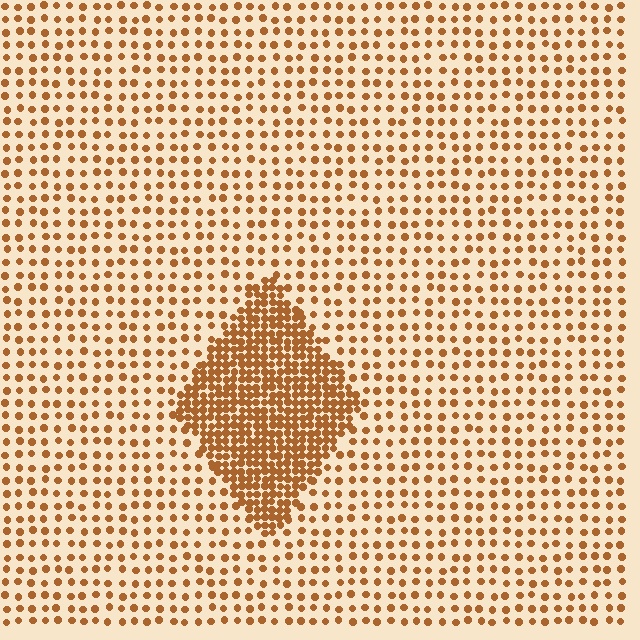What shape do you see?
I see a diamond.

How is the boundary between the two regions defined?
The boundary is defined by a change in element density (approximately 2.8x ratio). All elements are the same color, size, and shape.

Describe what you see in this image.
The image contains small brown elements arranged at two different densities. A diamond-shaped region is visible where the elements are more densely packed than the surrounding area.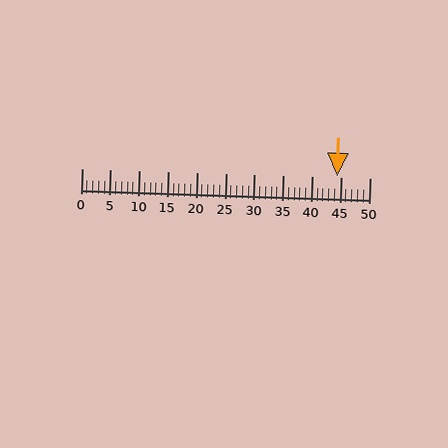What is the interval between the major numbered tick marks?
The major tick marks are spaced 5 units apart.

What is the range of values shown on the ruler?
The ruler shows values from 0 to 50.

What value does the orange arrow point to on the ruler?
The orange arrow points to approximately 44.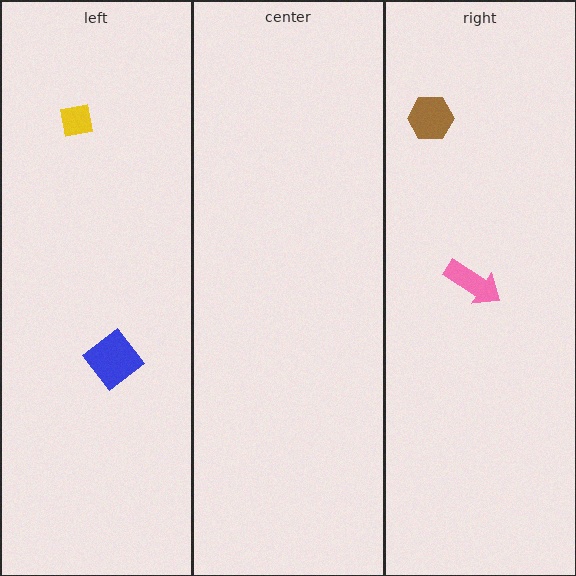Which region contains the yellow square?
The left region.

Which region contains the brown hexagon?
The right region.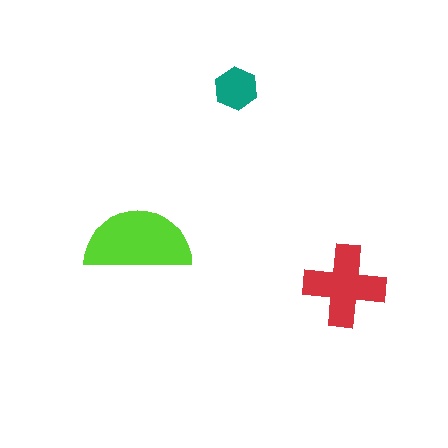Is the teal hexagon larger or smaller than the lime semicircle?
Smaller.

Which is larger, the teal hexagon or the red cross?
The red cross.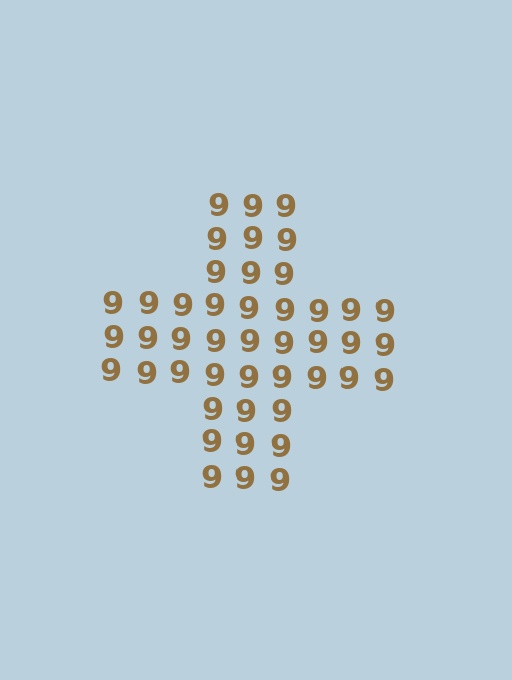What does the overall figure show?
The overall figure shows a cross.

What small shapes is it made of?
It is made of small digit 9's.